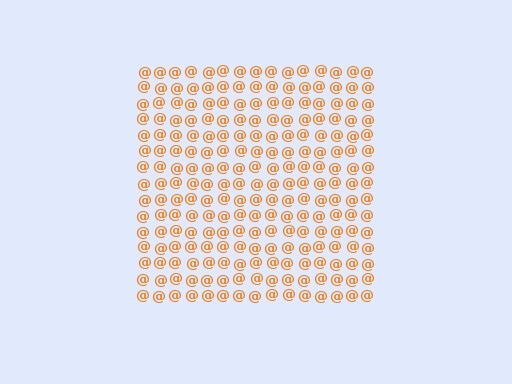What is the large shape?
The large shape is a square.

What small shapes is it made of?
It is made of small at signs.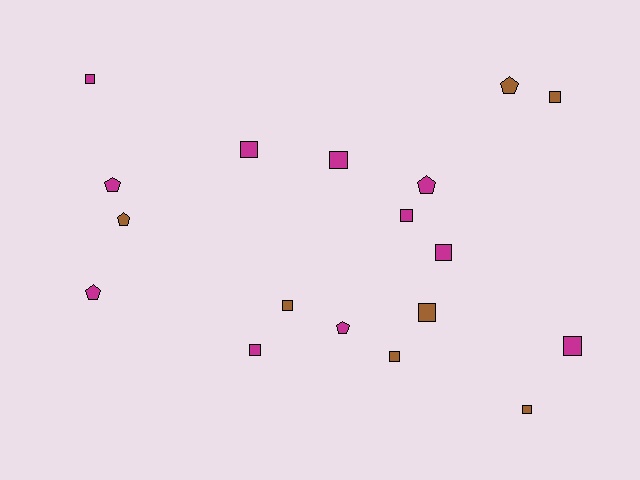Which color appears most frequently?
Magenta, with 11 objects.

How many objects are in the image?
There are 18 objects.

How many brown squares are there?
There are 5 brown squares.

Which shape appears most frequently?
Square, with 12 objects.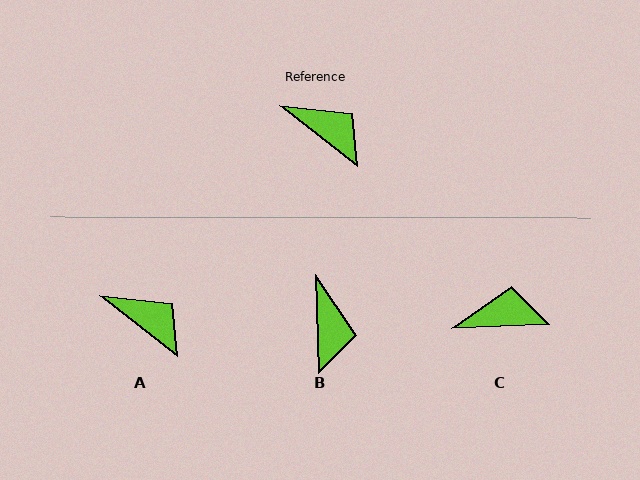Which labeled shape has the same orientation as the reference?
A.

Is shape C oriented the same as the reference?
No, it is off by about 40 degrees.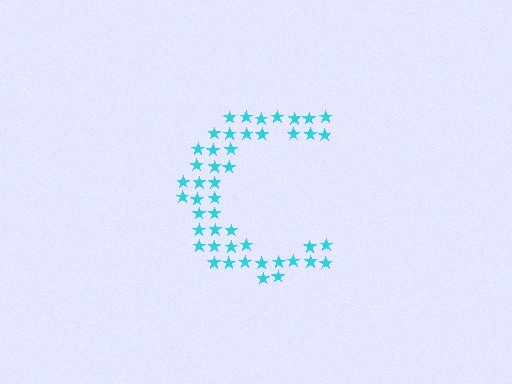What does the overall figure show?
The overall figure shows the letter C.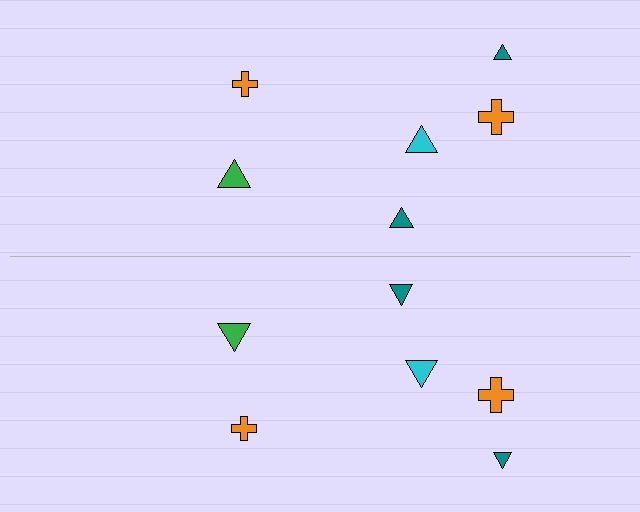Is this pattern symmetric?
Yes, this pattern has bilateral (reflection) symmetry.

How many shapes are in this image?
There are 12 shapes in this image.